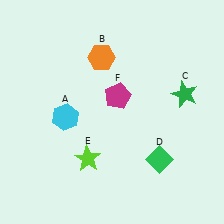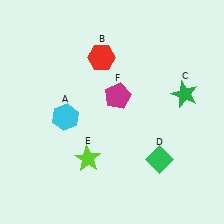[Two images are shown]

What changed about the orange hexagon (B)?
In Image 1, B is orange. In Image 2, it changed to red.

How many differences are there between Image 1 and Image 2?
There is 1 difference between the two images.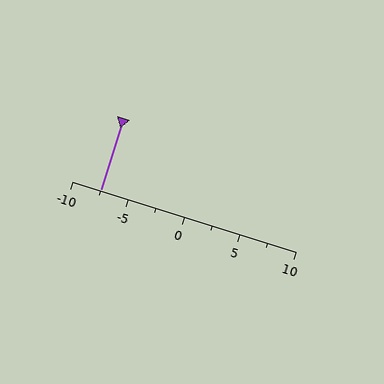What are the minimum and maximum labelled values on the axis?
The axis runs from -10 to 10.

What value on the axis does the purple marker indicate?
The marker indicates approximately -7.5.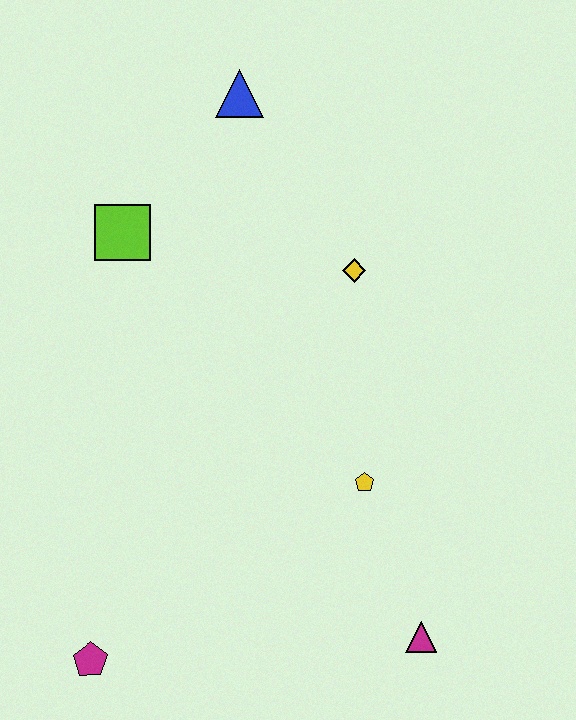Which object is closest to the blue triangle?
The lime square is closest to the blue triangle.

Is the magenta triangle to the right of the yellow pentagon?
Yes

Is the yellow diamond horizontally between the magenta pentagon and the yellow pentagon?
Yes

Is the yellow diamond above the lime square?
No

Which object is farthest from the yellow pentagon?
The blue triangle is farthest from the yellow pentagon.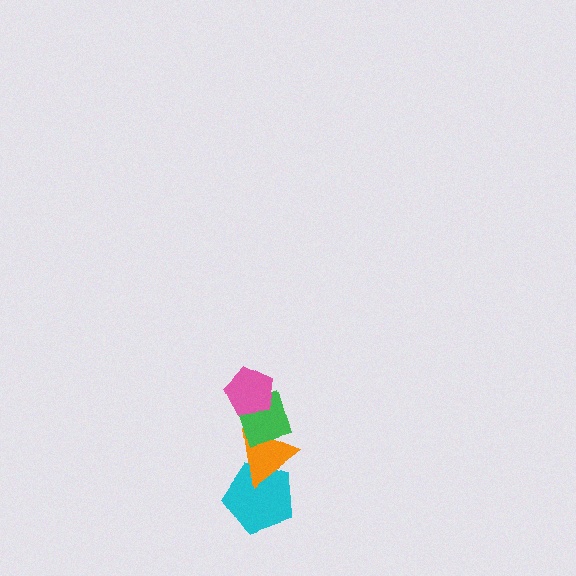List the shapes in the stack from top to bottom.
From top to bottom: the pink pentagon, the green diamond, the orange triangle, the cyan pentagon.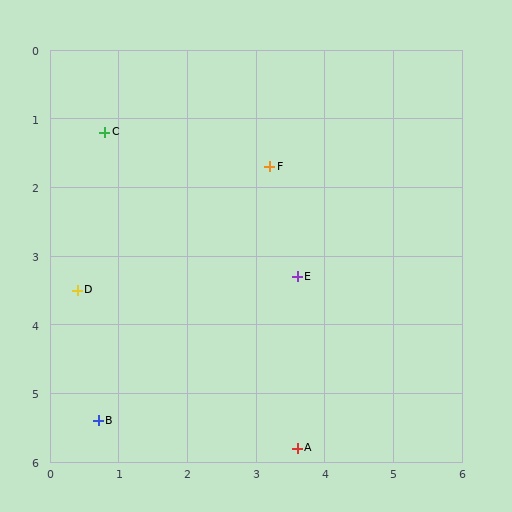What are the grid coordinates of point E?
Point E is at approximately (3.6, 3.3).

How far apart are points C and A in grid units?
Points C and A are about 5.4 grid units apart.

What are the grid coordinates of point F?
Point F is at approximately (3.2, 1.7).